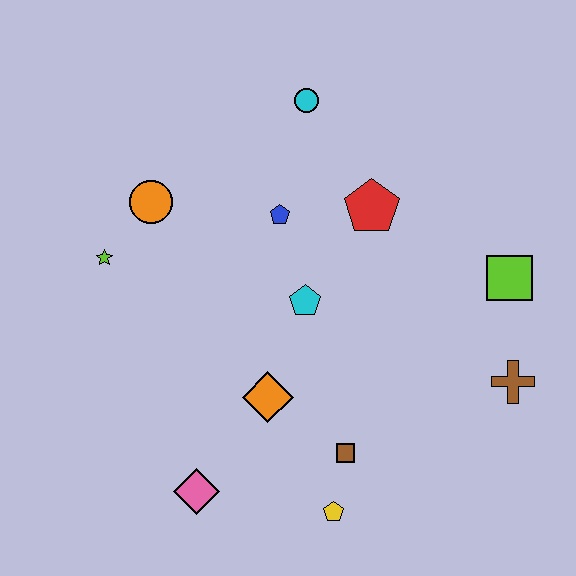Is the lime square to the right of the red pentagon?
Yes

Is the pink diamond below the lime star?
Yes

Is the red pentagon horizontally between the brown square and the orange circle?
No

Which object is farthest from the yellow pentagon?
The cyan circle is farthest from the yellow pentagon.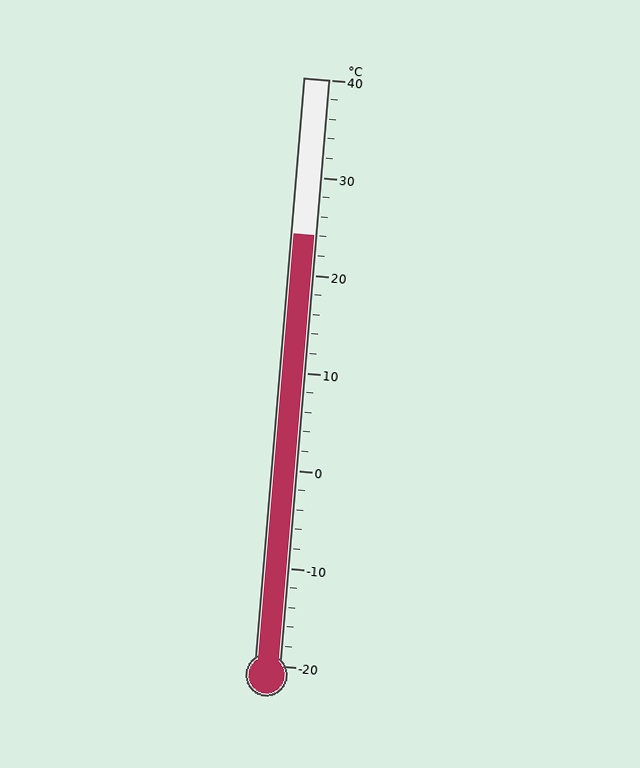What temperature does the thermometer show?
The thermometer shows approximately 24°C.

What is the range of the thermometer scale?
The thermometer scale ranges from -20°C to 40°C.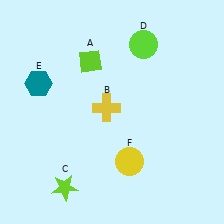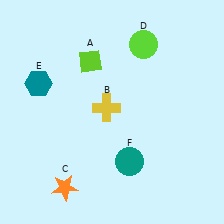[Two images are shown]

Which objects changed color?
C changed from lime to orange. F changed from yellow to teal.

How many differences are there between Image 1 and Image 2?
There are 2 differences between the two images.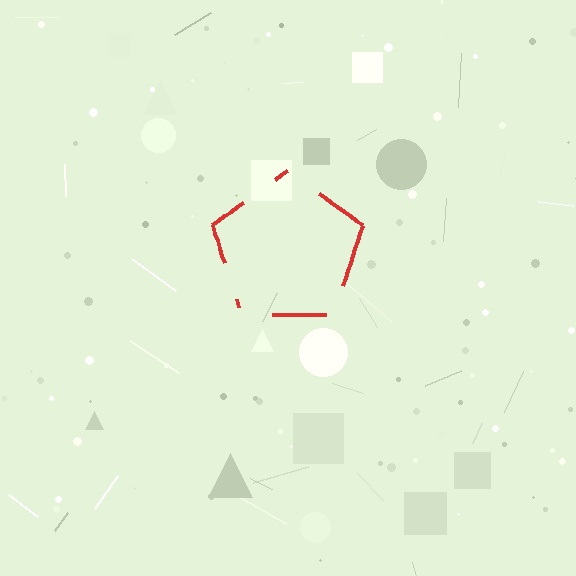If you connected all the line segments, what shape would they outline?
They would outline a pentagon.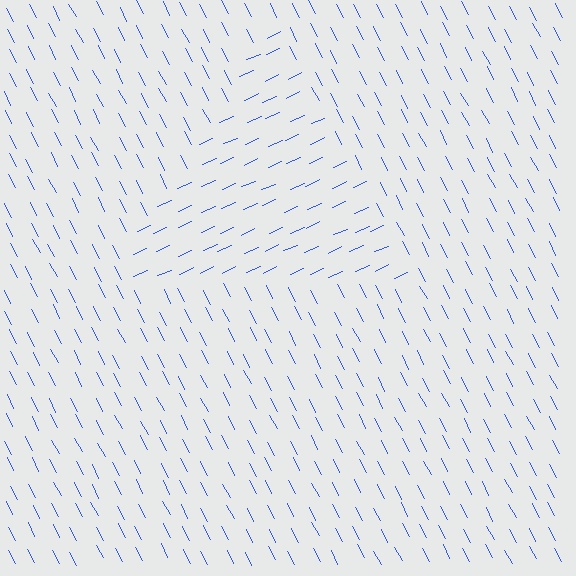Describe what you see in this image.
The image is filled with small blue line segments. A triangle region in the image has lines oriented differently from the surrounding lines, creating a visible texture boundary.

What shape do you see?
I see a triangle.